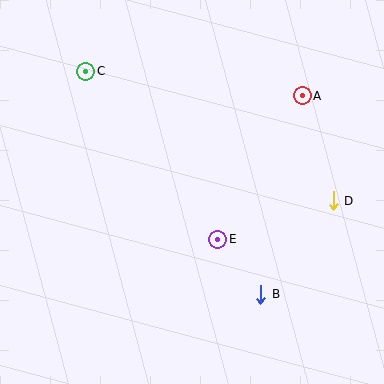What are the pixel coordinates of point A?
Point A is at (302, 96).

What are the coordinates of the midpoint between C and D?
The midpoint between C and D is at (210, 136).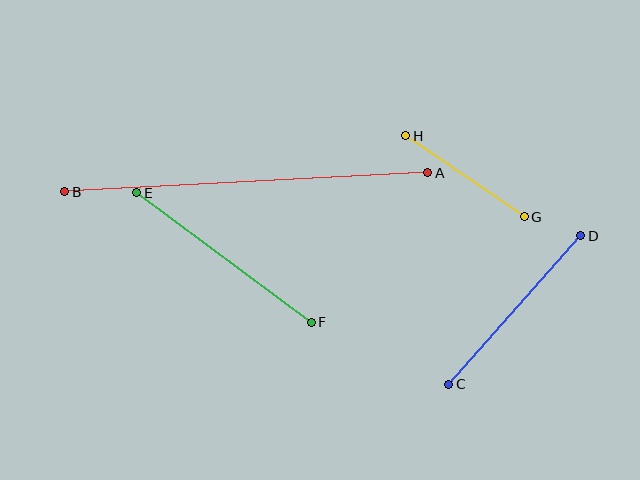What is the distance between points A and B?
The distance is approximately 364 pixels.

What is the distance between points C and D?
The distance is approximately 199 pixels.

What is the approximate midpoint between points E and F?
The midpoint is at approximately (224, 258) pixels.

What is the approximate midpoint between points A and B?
The midpoint is at approximately (246, 182) pixels.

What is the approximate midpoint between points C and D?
The midpoint is at approximately (515, 310) pixels.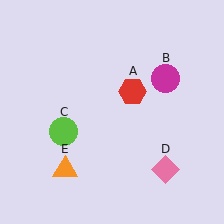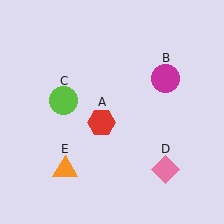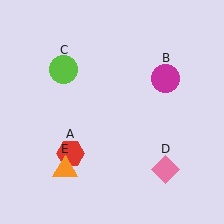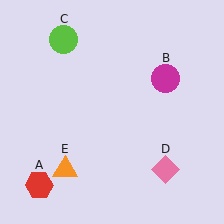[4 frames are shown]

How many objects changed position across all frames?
2 objects changed position: red hexagon (object A), lime circle (object C).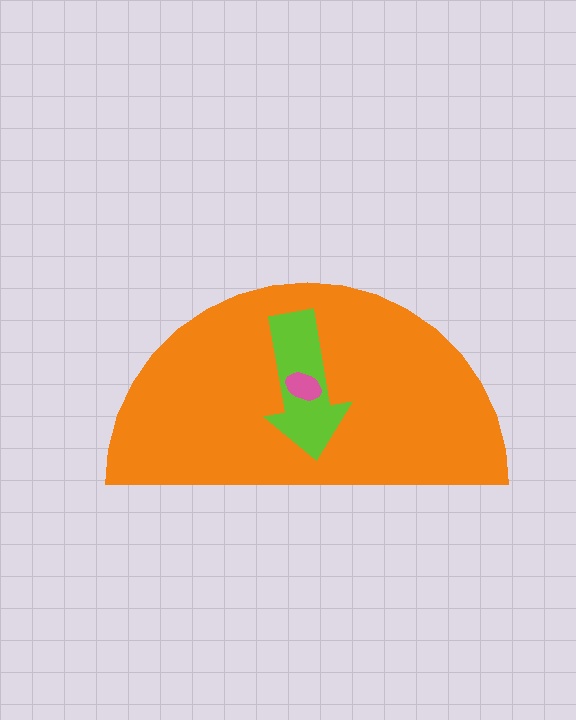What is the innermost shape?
The pink ellipse.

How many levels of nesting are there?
3.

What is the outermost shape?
The orange semicircle.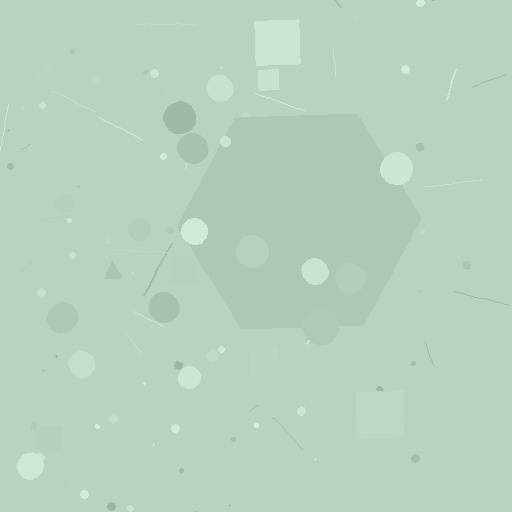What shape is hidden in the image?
A hexagon is hidden in the image.